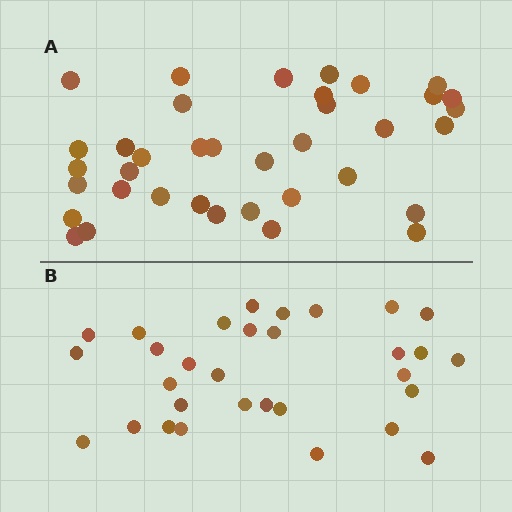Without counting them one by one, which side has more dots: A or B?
Region A (the top region) has more dots.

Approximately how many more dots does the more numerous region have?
Region A has about 6 more dots than region B.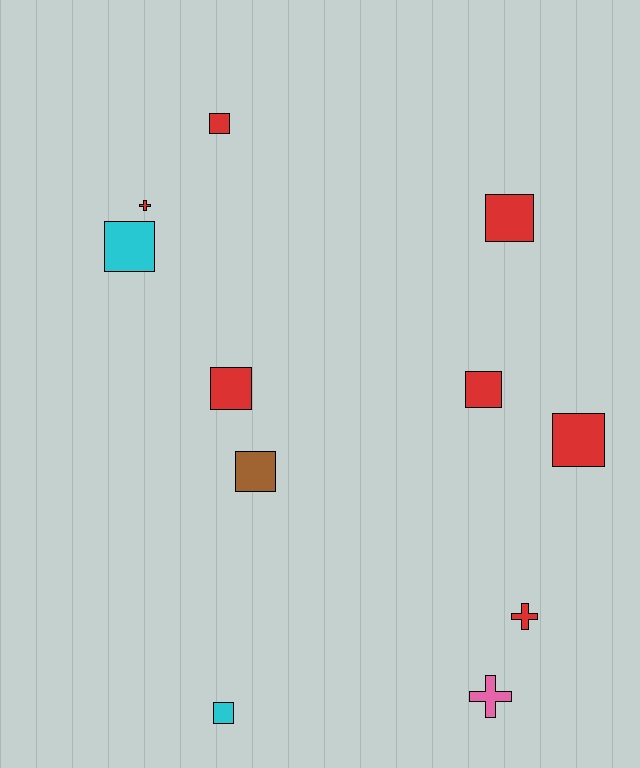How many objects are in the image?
There are 11 objects.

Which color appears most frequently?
Red, with 7 objects.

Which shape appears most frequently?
Square, with 8 objects.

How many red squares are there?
There are 5 red squares.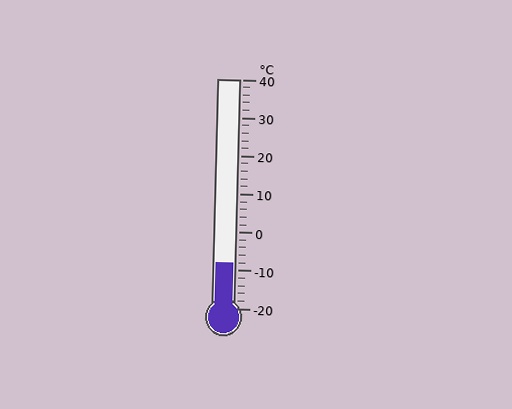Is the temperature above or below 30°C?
The temperature is below 30°C.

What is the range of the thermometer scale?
The thermometer scale ranges from -20°C to 40°C.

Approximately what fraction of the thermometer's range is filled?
The thermometer is filled to approximately 20% of its range.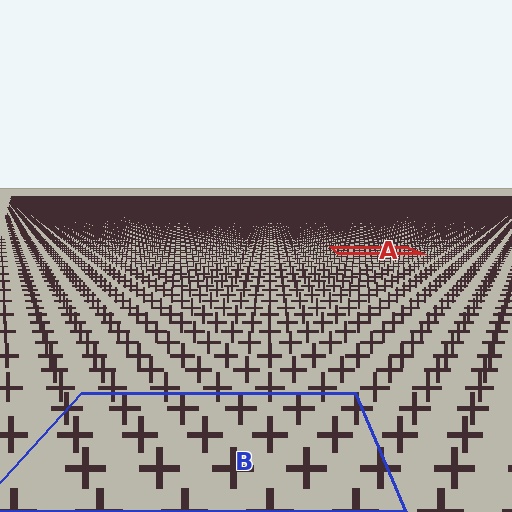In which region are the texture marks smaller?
The texture marks are smaller in region A, because it is farther away.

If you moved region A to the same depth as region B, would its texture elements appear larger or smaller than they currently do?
They would appear larger. At a closer depth, the same texture elements are projected at a bigger on-screen size.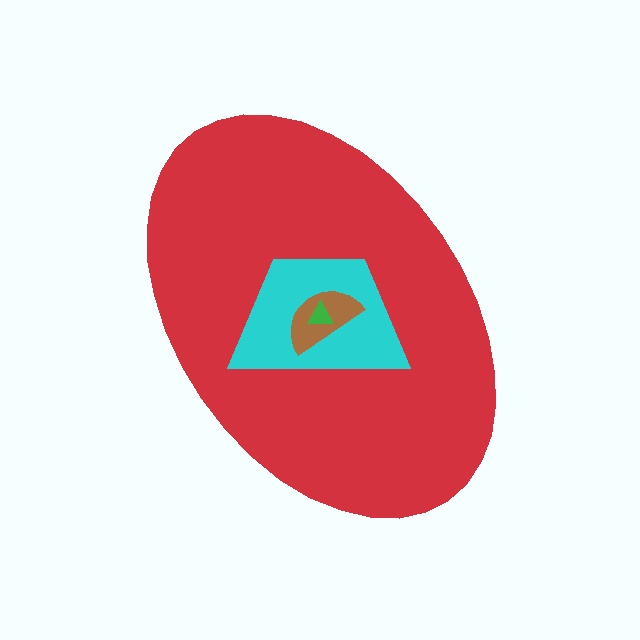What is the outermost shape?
The red ellipse.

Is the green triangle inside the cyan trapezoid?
Yes.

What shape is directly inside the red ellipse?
The cyan trapezoid.